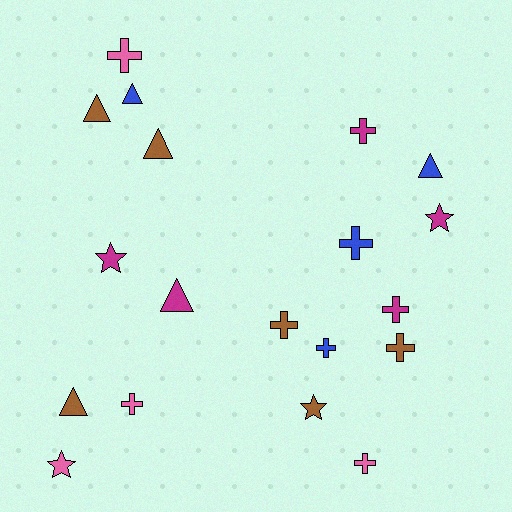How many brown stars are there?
There is 1 brown star.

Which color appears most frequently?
Brown, with 6 objects.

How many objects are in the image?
There are 19 objects.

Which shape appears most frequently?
Cross, with 9 objects.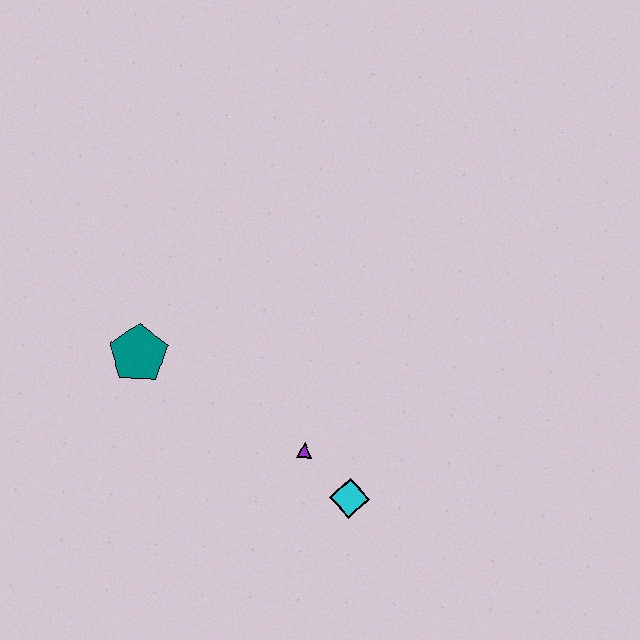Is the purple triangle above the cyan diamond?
Yes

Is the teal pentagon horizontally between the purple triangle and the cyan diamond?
No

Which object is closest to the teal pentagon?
The purple triangle is closest to the teal pentagon.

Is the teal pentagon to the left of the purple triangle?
Yes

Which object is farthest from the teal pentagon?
The cyan diamond is farthest from the teal pentagon.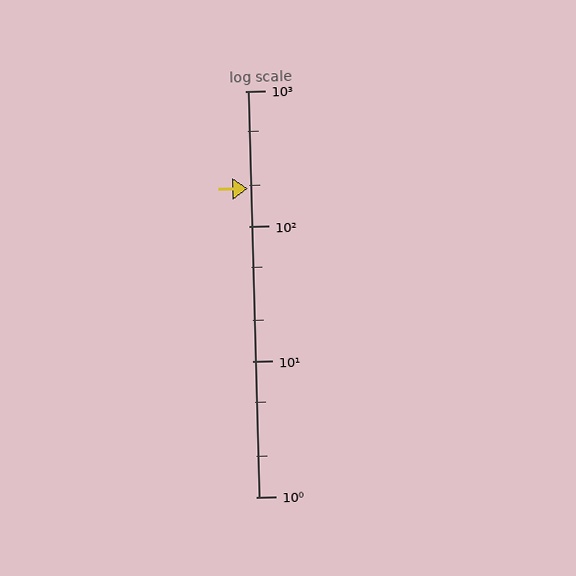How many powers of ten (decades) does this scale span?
The scale spans 3 decades, from 1 to 1000.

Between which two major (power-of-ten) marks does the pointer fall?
The pointer is between 100 and 1000.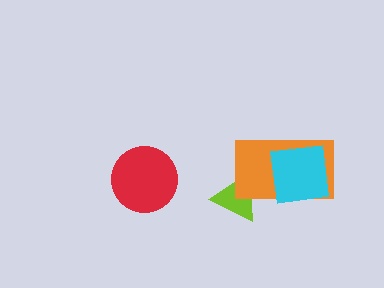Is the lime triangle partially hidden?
Yes, it is partially covered by another shape.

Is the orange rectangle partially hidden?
Yes, it is partially covered by another shape.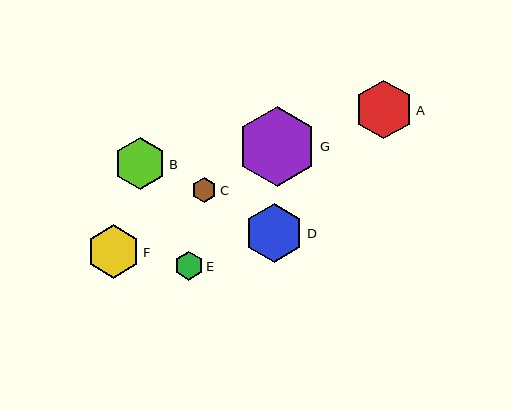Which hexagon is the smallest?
Hexagon C is the smallest with a size of approximately 25 pixels.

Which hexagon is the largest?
Hexagon G is the largest with a size of approximately 80 pixels.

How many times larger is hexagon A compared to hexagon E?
Hexagon A is approximately 2.0 times the size of hexagon E.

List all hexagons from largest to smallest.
From largest to smallest: G, D, A, F, B, E, C.